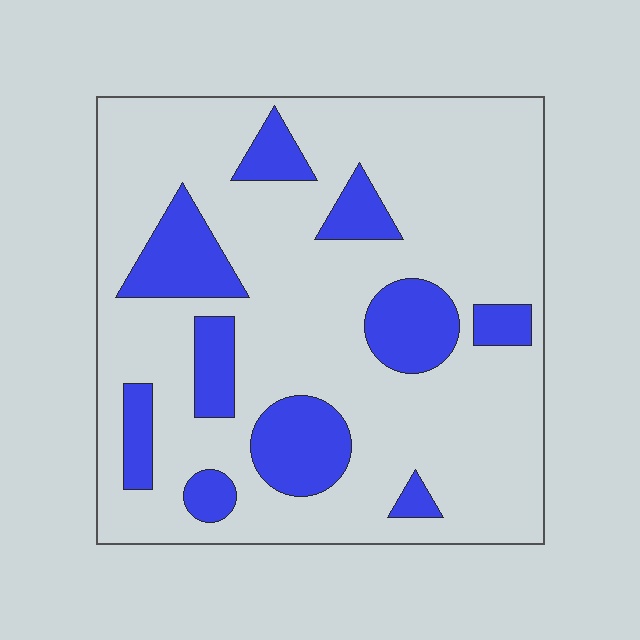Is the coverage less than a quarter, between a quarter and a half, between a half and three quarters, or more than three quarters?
Less than a quarter.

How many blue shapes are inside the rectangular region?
10.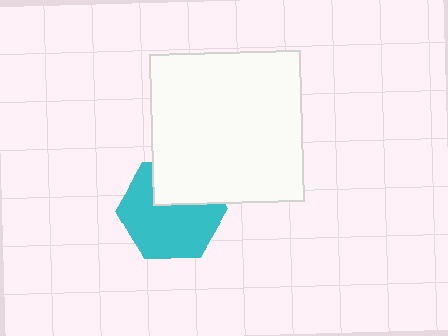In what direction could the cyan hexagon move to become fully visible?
The cyan hexagon could move down. That would shift it out from behind the white square entirely.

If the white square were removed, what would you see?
You would see the complete cyan hexagon.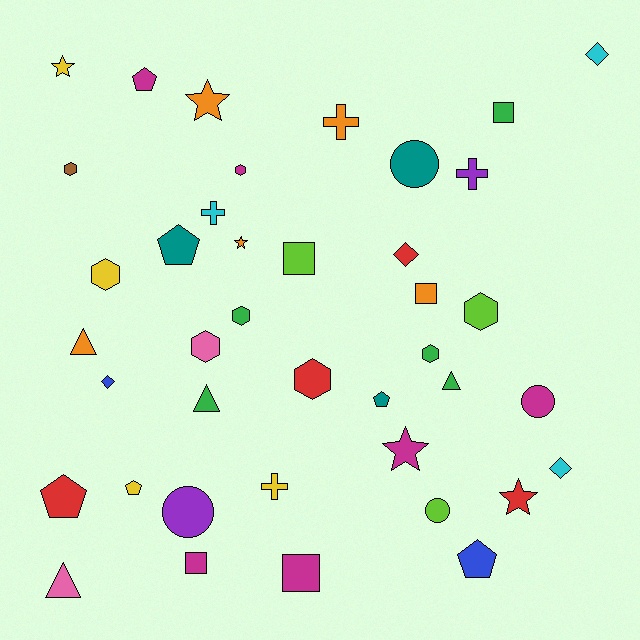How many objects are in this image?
There are 40 objects.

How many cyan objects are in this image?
There are 3 cyan objects.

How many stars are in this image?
There are 5 stars.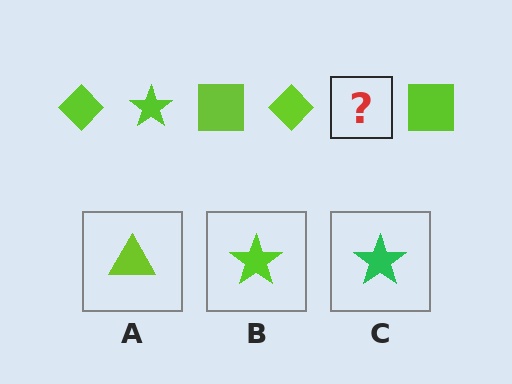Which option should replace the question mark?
Option B.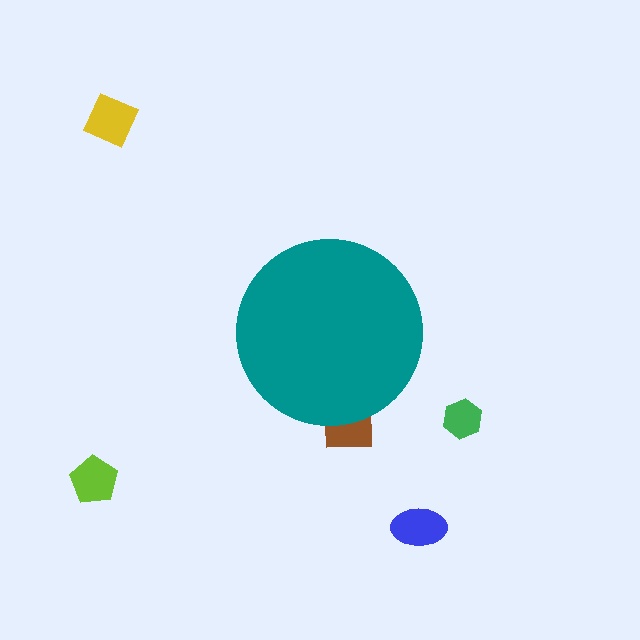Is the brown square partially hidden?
Yes, the brown square is partially hidden behind the teal circle.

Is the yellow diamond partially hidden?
No, the yellow diamond is fully visible.